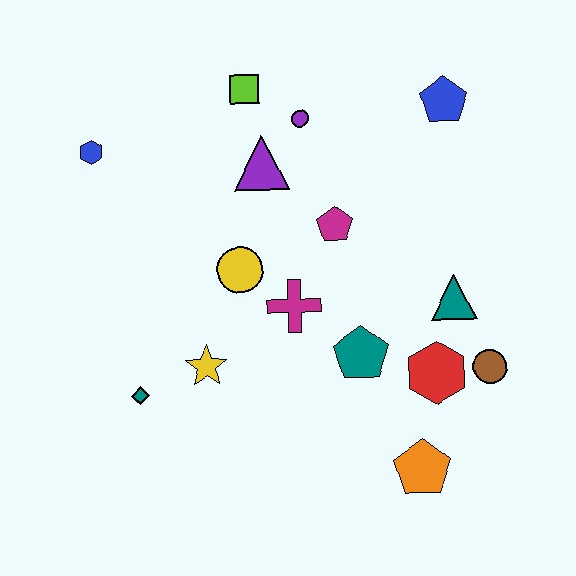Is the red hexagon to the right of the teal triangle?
No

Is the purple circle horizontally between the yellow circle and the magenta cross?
No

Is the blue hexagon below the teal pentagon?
No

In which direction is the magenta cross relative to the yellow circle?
The magenta cross is to the right of the yellow circle.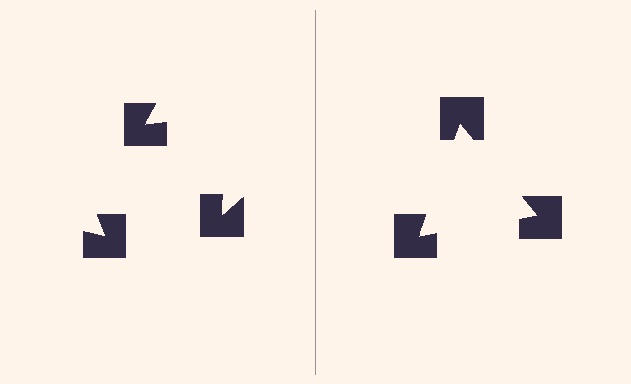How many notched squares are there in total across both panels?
6 — 3 on each side.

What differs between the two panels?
The notched squares are positioned identically on both sides; only the wedge orientations differ. On the right they align to a triangle; on the left they are misaligned.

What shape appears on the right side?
An illusory triangle.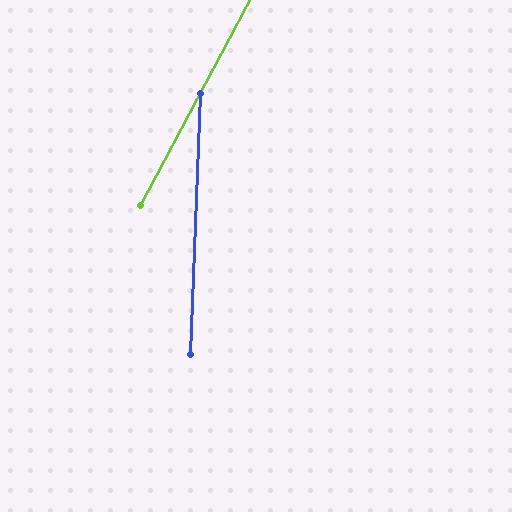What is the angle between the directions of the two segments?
Approximately 26 degrees.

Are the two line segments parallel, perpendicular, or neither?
Neither parallel nor perpendicular — they differ by about 26°.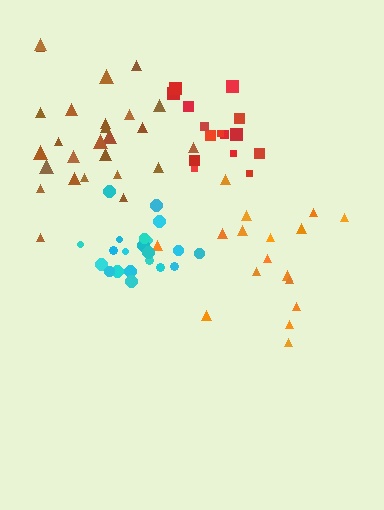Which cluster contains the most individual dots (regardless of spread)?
Brown (26).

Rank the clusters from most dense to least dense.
cyan, red, brown, orange.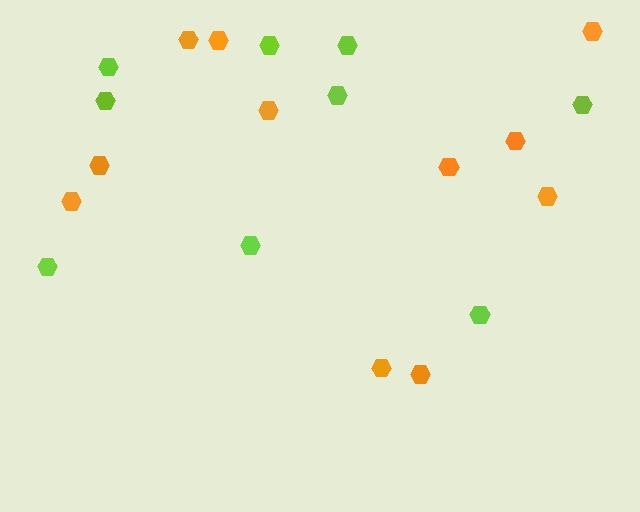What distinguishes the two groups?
There are 2 groups: one group of orange hexagons (11) and one group of lime hexagons (9).